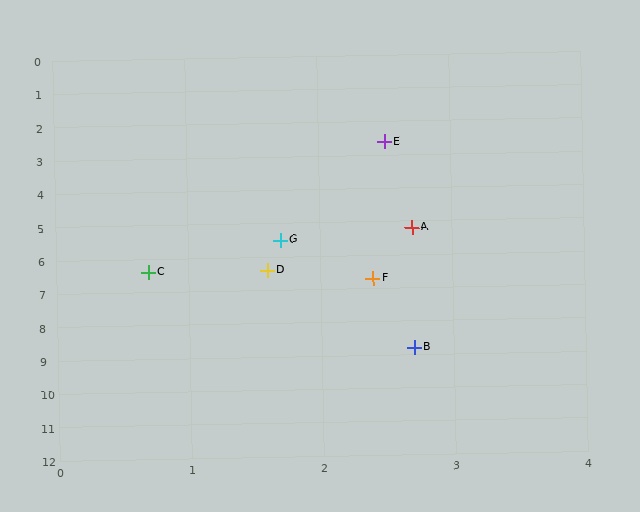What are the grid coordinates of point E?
Point E is at approximately (2.5, 2.6).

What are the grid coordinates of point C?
Point C is at approximately (0.7, 6.4).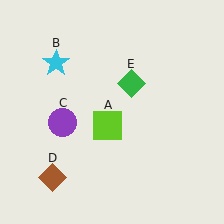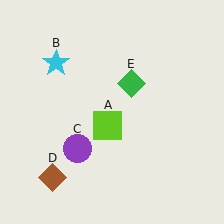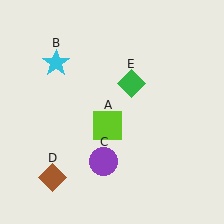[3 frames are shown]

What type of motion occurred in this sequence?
The purple circle (object C) rotated counterclockwise around the center of the scene.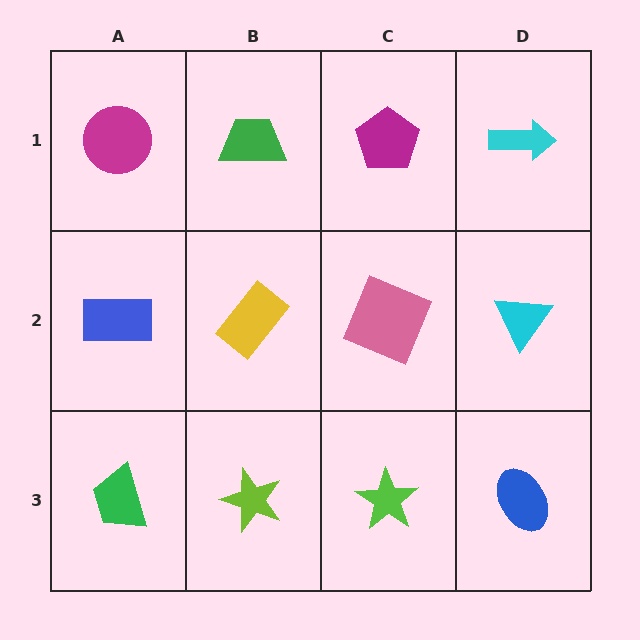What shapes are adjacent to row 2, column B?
A green trapezoid (row 1, column B), a lime star (row 3, column B), a blue rectangle (row 2, column A), a pink square (row 2, column C).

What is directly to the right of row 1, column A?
A green trapezoid.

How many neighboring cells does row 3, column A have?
2.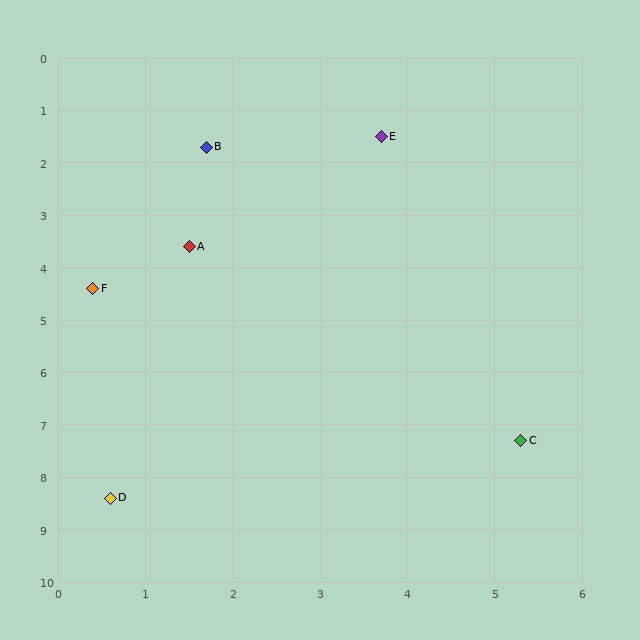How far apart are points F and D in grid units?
Points F and D are about 4.0 grid units apart.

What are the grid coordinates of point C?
Point C is at approximately (5.3, 7.3).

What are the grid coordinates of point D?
Point D is at approximately (0.6, 8.4).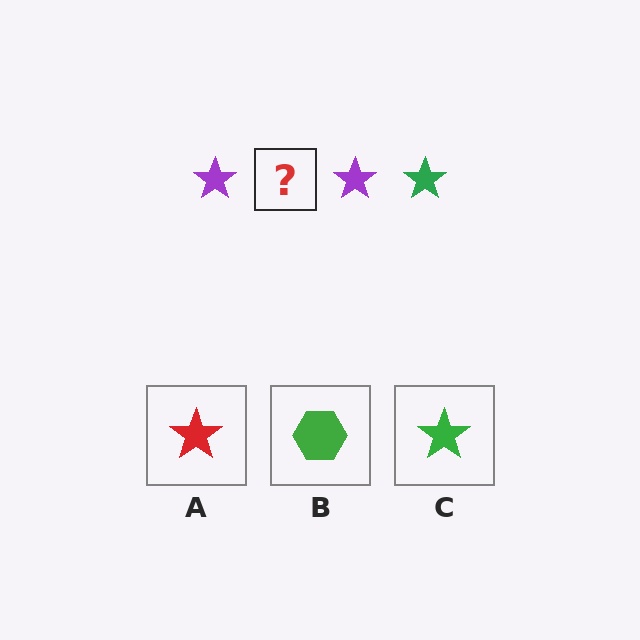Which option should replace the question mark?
Option C.